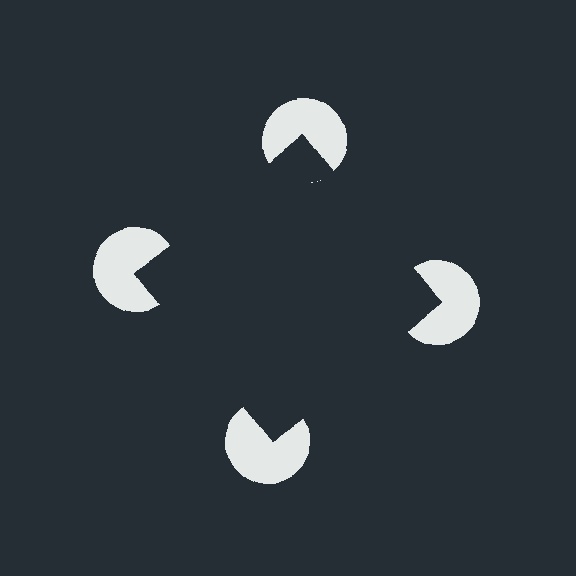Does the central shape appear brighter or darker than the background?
It typically appears slightly darker than the background, even though no actual brightness change is drawn.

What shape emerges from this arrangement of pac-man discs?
An illusory square — its edges are inferred from the aligned wedge cuts in the pac-man discs, not physically drawn.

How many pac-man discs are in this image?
There are 4 — one at each vertex of the illusory square.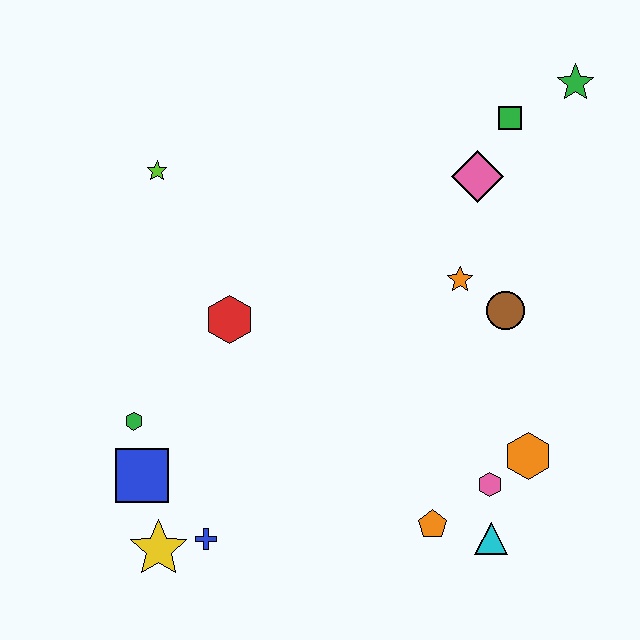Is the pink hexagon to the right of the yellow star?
Yes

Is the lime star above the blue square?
Yes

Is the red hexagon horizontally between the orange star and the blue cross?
Yes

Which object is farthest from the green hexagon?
The green star is farthest from the green hexagon.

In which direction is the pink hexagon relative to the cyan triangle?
The pink hexagon is above the cyan triangle.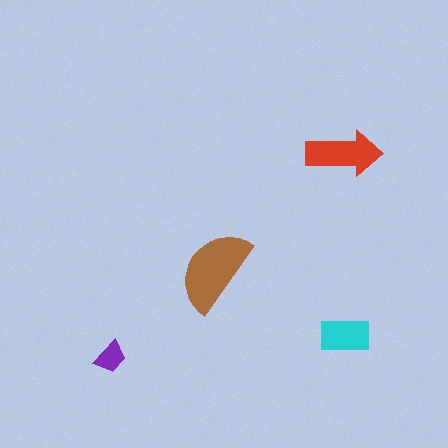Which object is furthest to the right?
The cyan rectangle is rightmost.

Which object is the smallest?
The purple trapezoid.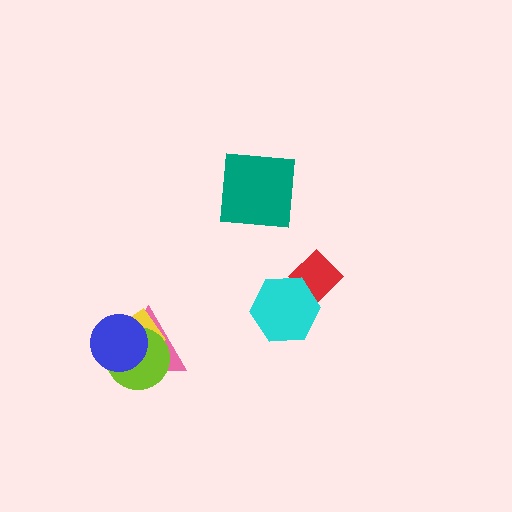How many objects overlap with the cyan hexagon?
1 object overlaps with the cyan hexagon.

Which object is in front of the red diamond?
The cyan hexagon is in front of the red diamond.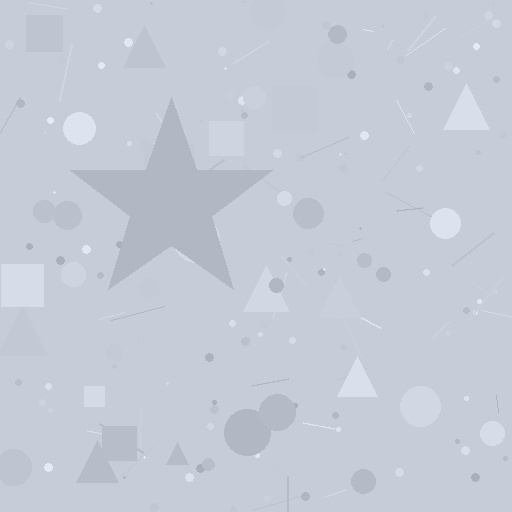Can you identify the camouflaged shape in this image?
The camouflaged shape is a star.